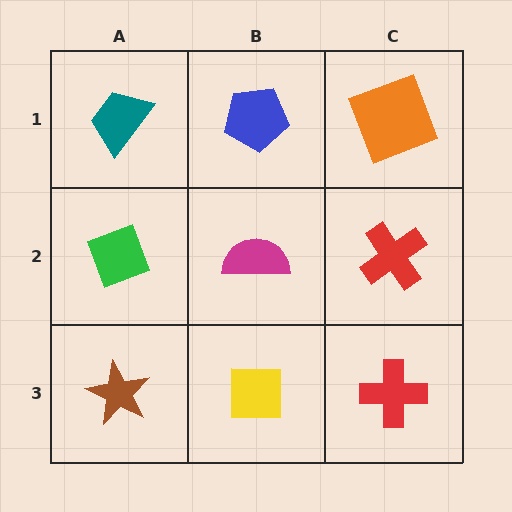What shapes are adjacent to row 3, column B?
A magenta semicircle (row 2, column B), a brown star (row 3, column A), a red cross (row 3, column C).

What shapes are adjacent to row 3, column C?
A red cross (row 2, column C), a yellow square (row 3, column B).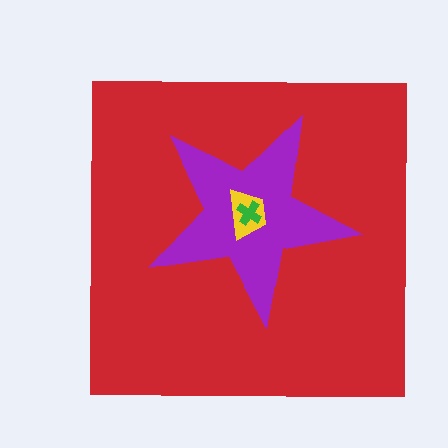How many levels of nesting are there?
4.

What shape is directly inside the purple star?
The yellow trapezoid.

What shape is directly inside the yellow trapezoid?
The green cross.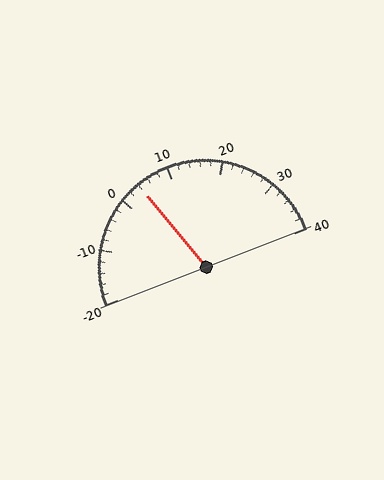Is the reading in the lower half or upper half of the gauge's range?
The reading is in the lower half of the range (-20 to 40).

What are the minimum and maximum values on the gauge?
The gauge ranges from -20 to 40.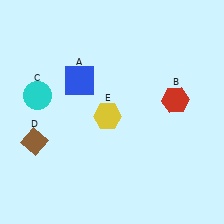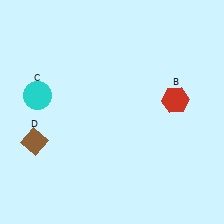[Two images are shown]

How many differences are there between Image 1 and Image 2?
There are 2 differences between the two images.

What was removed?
The yellow hexagon (E), the blue square (A) were removed in Image 2.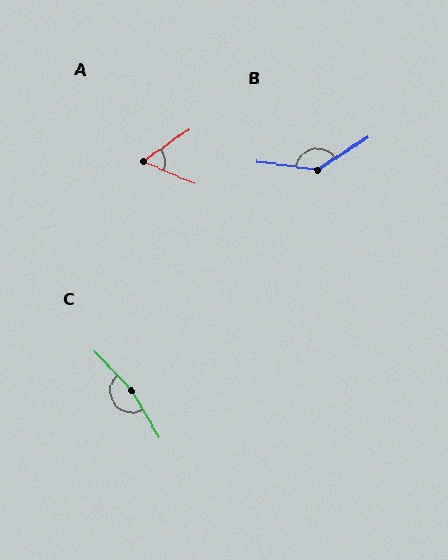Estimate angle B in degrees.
Approximately 139 degrees.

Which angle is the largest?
C, at approximately 167 degrees.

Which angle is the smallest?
A, at approximately 59 degrees.